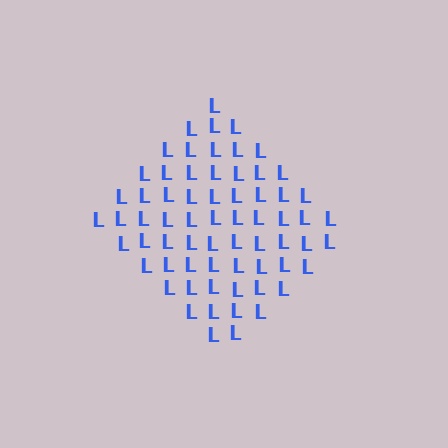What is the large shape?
The large shape is a diamond.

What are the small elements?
The small elements are letter L's.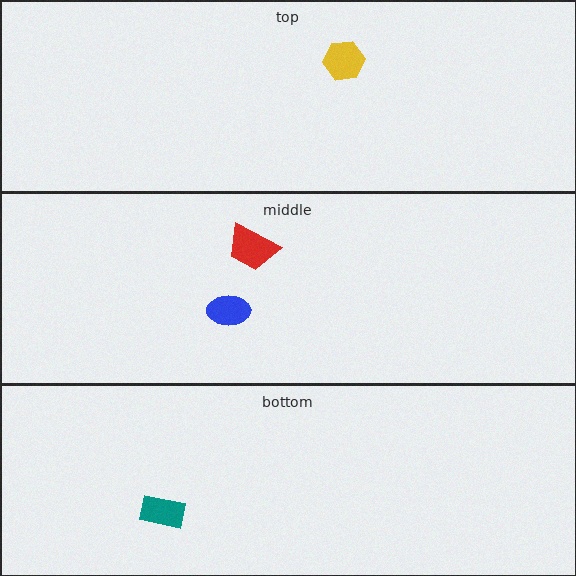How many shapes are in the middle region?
2.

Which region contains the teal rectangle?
The bottom region.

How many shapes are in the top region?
1.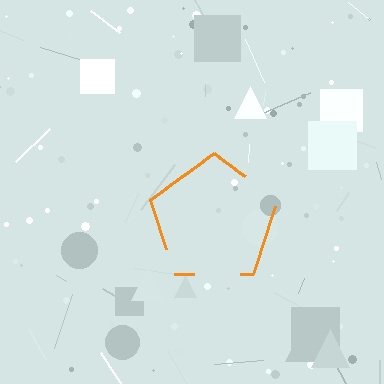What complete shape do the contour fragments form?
The contour fragments form a pentagon.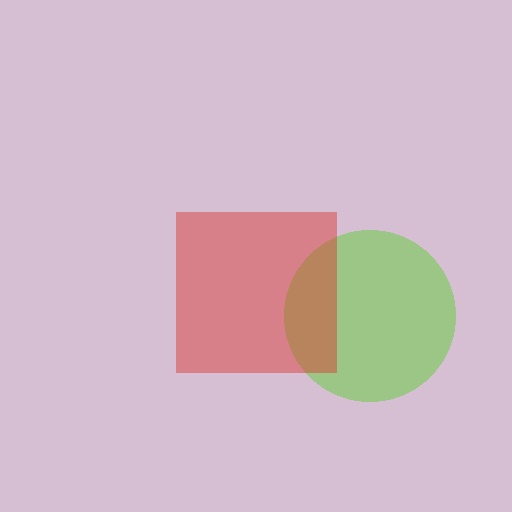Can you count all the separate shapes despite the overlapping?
Yes, there are 2 separate shapes.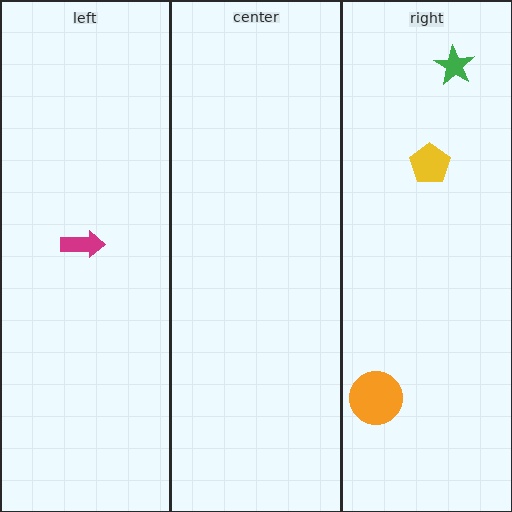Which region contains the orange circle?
The right region.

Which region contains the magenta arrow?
The left region.